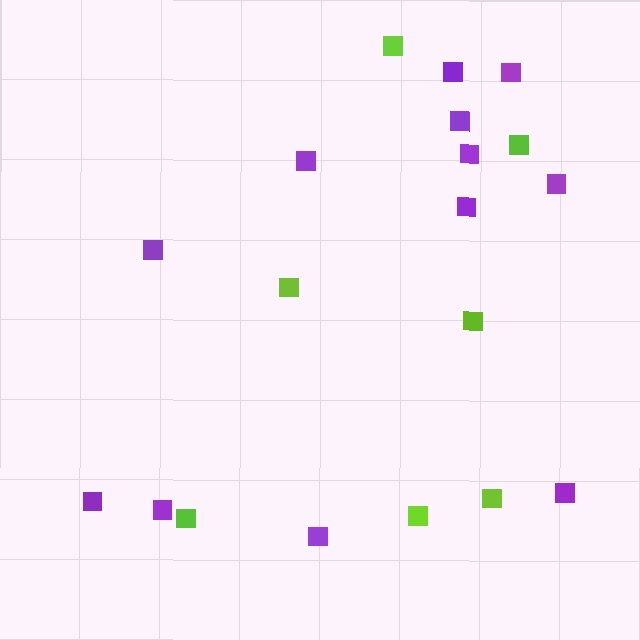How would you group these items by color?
There are 2 groups: one group of purple squares (12) and one group of lime squares (7).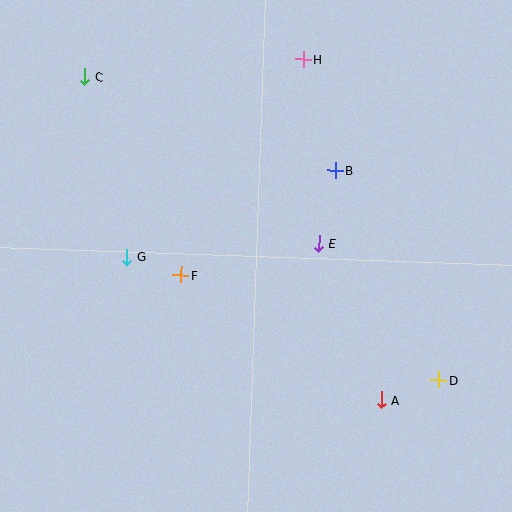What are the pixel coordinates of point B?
Point B is at (335, 170).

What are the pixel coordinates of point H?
Point H is at (303, 59).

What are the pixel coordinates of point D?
Point D is at (438, 380).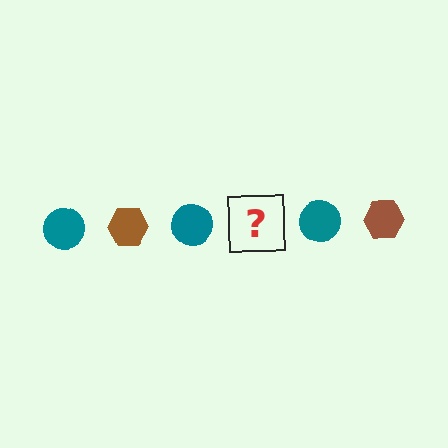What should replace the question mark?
The question mark should be replaced with a brown hexagon.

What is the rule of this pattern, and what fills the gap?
The rule is that the pattern alternates between teal circle and brown hexagon. The gap should be filled with a brown hexagon.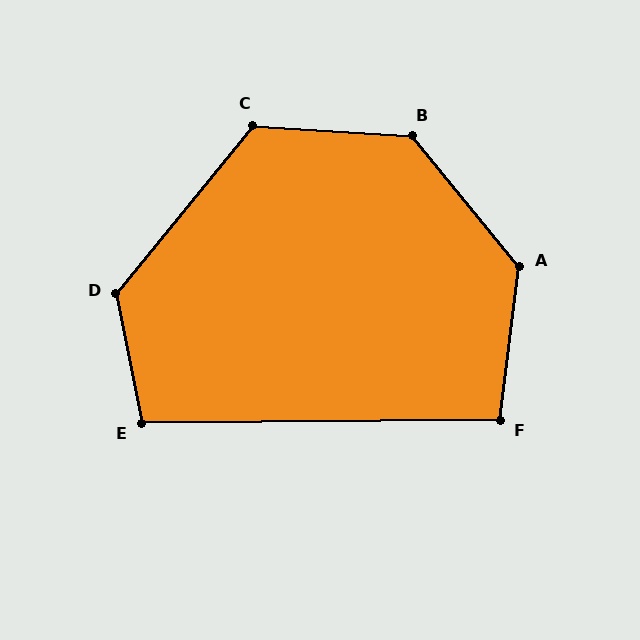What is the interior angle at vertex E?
Approximately 101 degrees (obtuse).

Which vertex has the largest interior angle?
A, at approximately 134 degrees.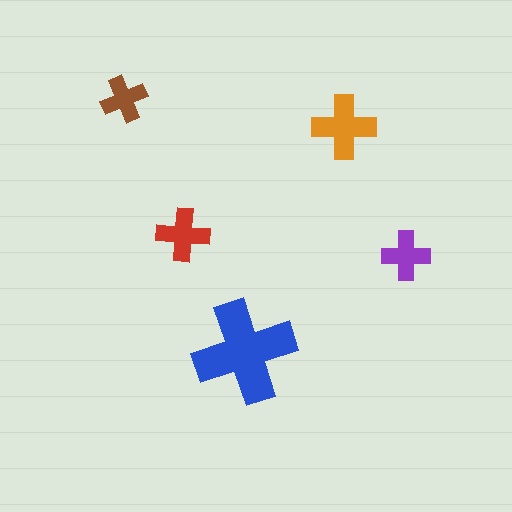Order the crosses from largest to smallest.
the blue one, the orange one, the red one, the purple one, the brown one.